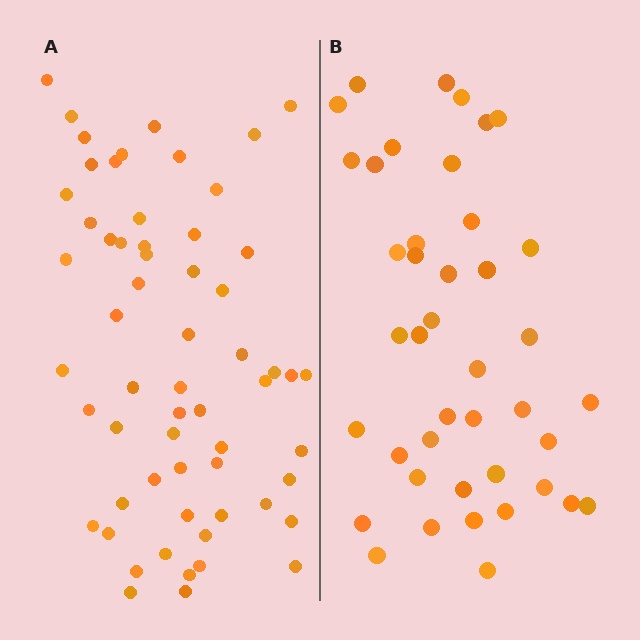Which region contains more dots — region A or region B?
Region A (the left region) has more dots.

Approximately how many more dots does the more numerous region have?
Region A has approximately 20 more dots than region B.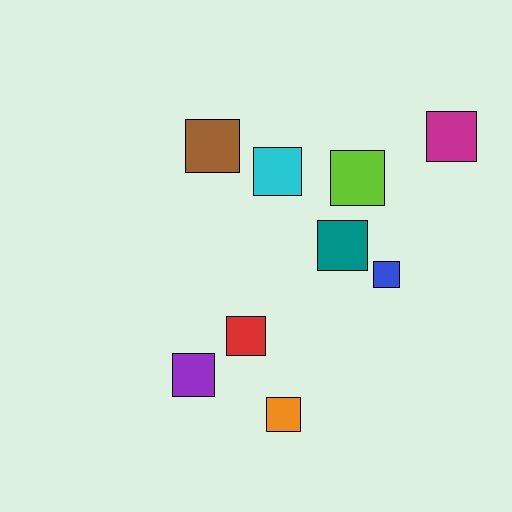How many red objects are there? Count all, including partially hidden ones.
There is 1 red object.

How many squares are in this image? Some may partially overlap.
There are 9 squares.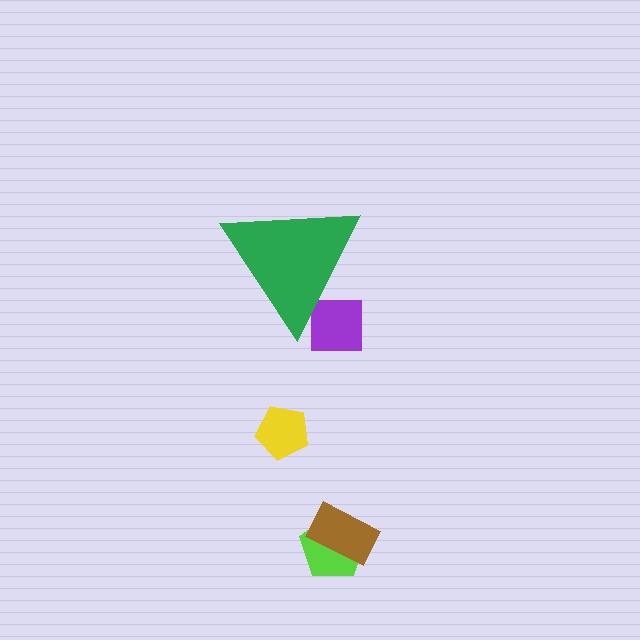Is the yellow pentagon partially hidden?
No, the yellow pentagon is fully visible.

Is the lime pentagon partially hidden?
No, the lime pentagon is fully visible.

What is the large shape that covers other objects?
A green triangle.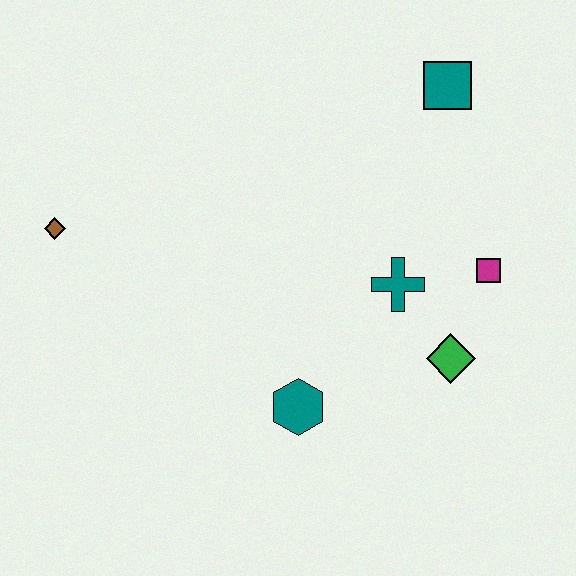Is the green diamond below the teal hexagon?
No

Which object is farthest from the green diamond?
The brown diamond is farthest from the green diamond.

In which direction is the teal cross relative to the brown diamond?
The teal cross is to the right of the brown diamond.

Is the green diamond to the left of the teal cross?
No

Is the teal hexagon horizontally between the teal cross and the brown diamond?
Yes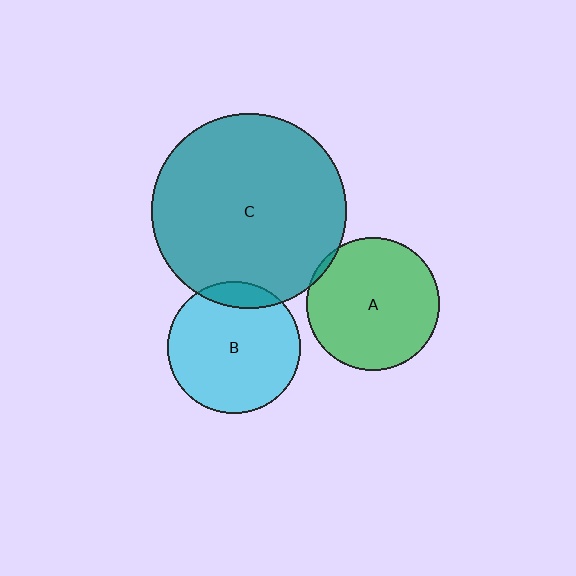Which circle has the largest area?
Circle C (teal).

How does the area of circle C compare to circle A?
Approximately 2.1 times.